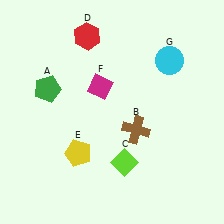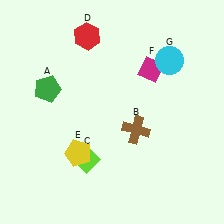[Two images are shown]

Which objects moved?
The objects that moved are: the lime diamond (C), the magenta diamond (F).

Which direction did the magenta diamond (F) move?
The magenta diamond (F) moved right.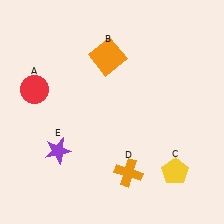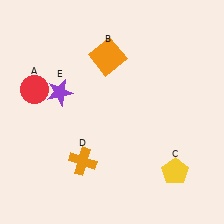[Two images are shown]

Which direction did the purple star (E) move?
The purple star (E) moved up.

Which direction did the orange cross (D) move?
The orange cross (D) moved left.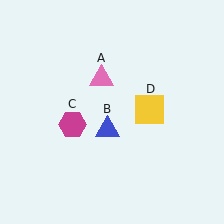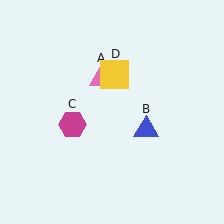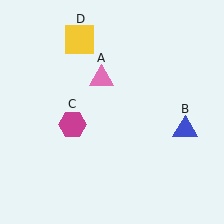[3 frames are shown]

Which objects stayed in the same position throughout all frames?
Pink triangle (object A) and magenta hexagon (object C) remained stationary.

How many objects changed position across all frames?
2 objects changed position: blue triangle (object B), yellow square (object D).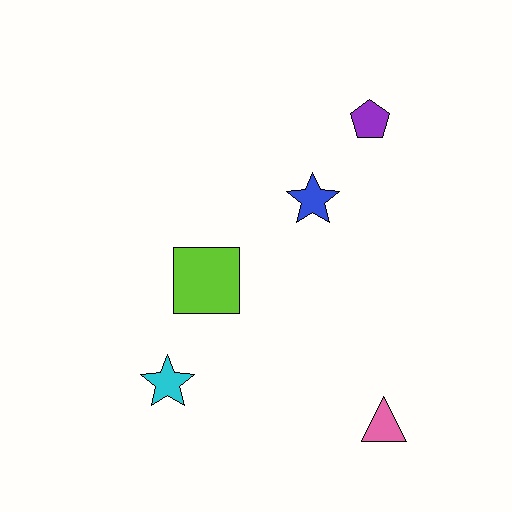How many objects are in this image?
There are 5 objects.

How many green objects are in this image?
There are no green objects.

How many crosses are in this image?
There are no crosses.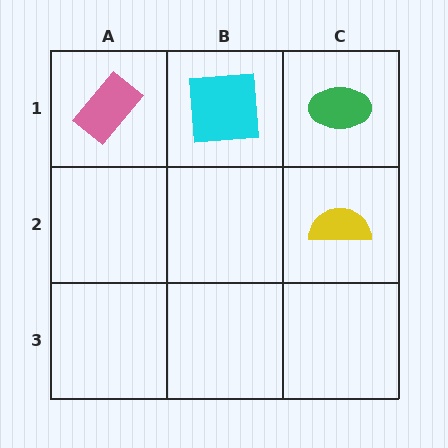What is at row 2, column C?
A yellow semicircle.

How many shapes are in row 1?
3 shapes.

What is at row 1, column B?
A cyan square.